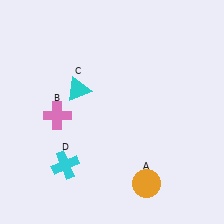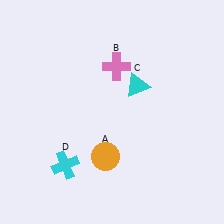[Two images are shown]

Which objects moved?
The objects that moved are: the orange circle (A), the pink cross (B), the cyan triangle (C).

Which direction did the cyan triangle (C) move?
The cyan triangle (C) moved right.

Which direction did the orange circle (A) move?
The orange circle (A) moved left.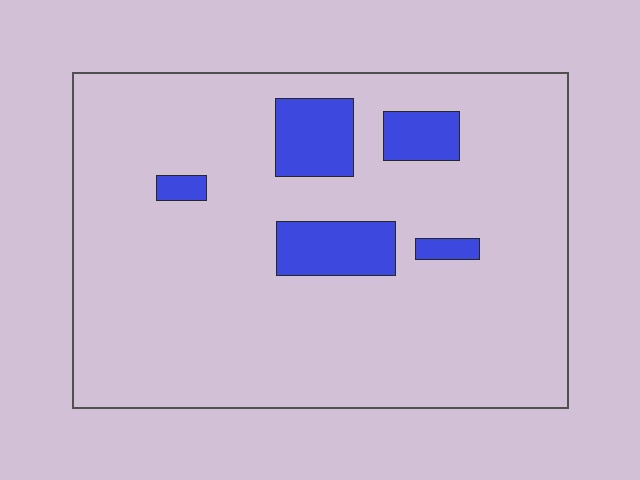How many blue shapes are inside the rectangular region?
5.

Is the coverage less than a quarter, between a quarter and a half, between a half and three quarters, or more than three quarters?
Less than a quarter.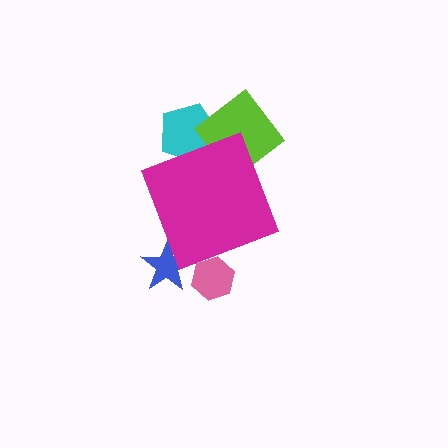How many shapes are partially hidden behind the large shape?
4 shapes are partially hidden.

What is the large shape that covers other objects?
A magenta diamond.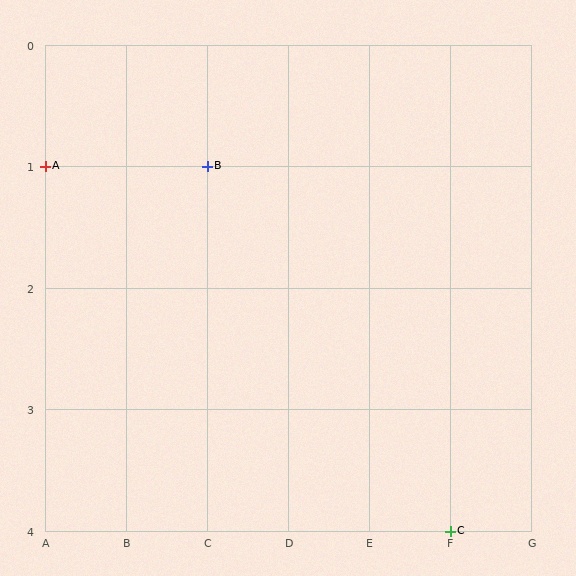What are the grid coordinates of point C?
Point C is at grid coordinates (F, 4).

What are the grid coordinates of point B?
Point B is at grid coordinates (C, 1).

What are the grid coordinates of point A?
Point A is at grid coordinates (A, 1).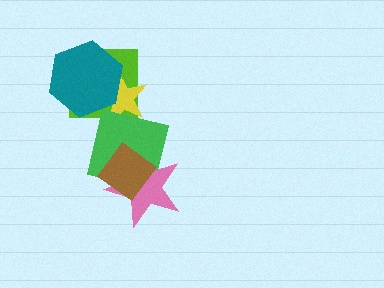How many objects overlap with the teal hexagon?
2 objects overlap with the teal hexagon.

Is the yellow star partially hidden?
Yes, it is partially covered by another shape.